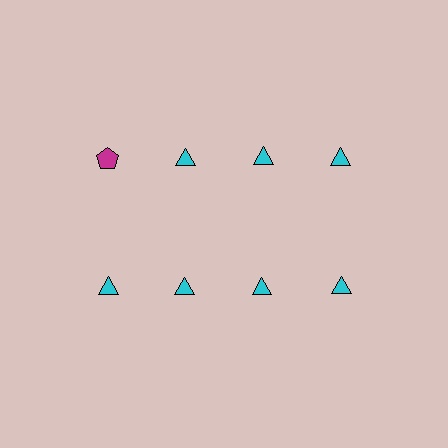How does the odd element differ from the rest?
It differs in both color (magenta instead of cyan) and shape (pentagon instead of triangle).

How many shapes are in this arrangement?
There are 8 shapes arranged in a grid pattern.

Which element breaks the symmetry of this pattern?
The magenta pentagon in the top row, leftmost column breaks the symmetry. All other shapes are cyan triangles.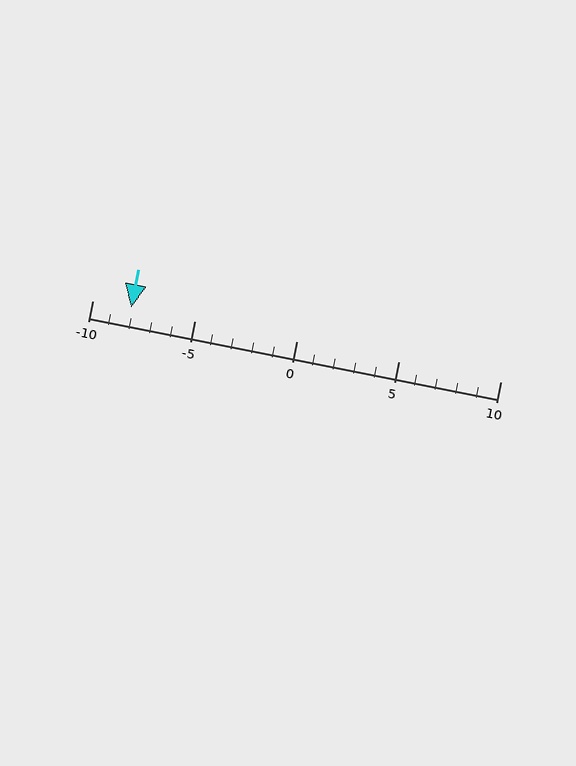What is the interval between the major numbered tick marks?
The major tick marks are spaced 5 units apart.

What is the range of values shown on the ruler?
The ruler shows values from -10 to 10.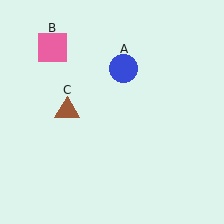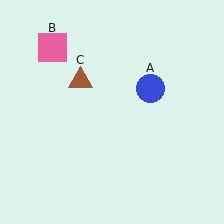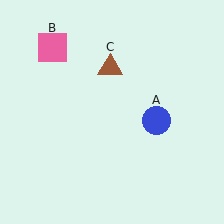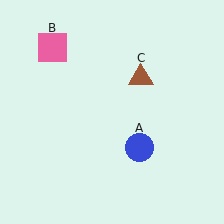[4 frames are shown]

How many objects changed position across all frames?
2 objects changed position: blue circle (object A), brown triangle (object C).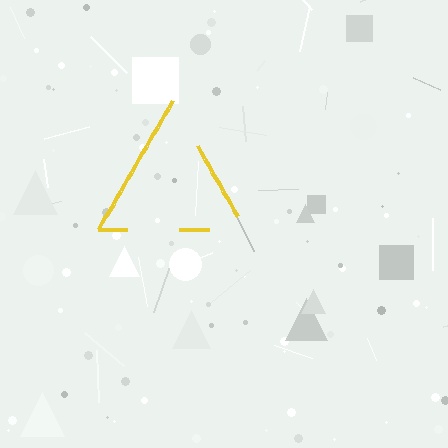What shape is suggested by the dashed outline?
The dashed outline suggests a triangle.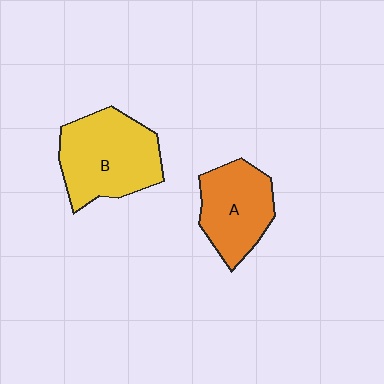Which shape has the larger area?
Shape B (yellow).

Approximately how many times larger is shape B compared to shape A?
Approximately 1.3 times.